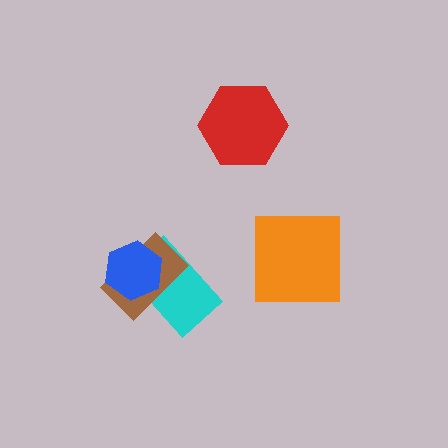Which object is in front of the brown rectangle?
The blue hexagon is in front of the brown rectangle.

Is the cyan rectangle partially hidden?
Yes, it is partially covered by another shape.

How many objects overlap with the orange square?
0 objects overlap with the orange square.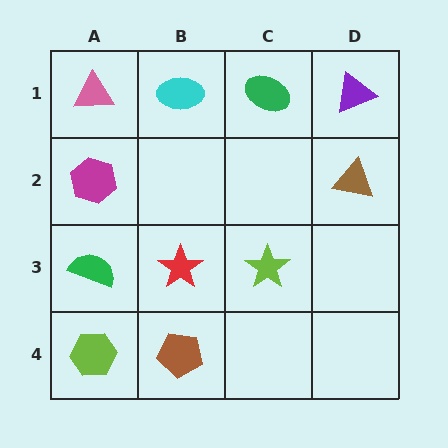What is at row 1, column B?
A cyan ellipse.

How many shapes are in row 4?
2 shapes.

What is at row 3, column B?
A red star.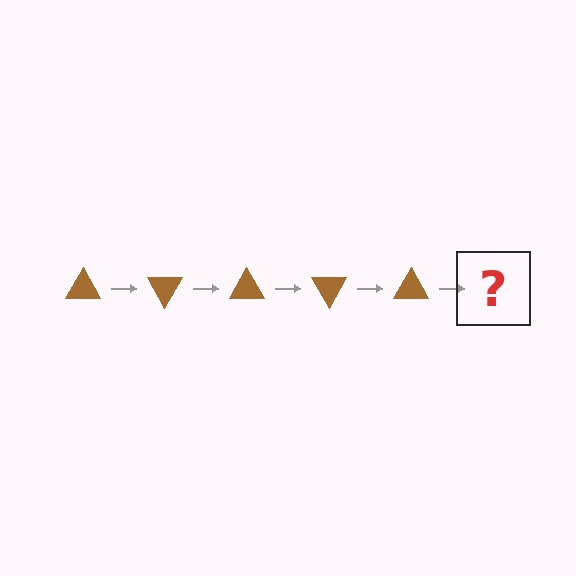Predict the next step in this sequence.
The next step is a brown triangle rotated 300 degrees.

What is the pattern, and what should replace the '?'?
The pattern is that the triangle rotates 60 degrees each step. The '?' should be a brown triangle rotated 300 degrees.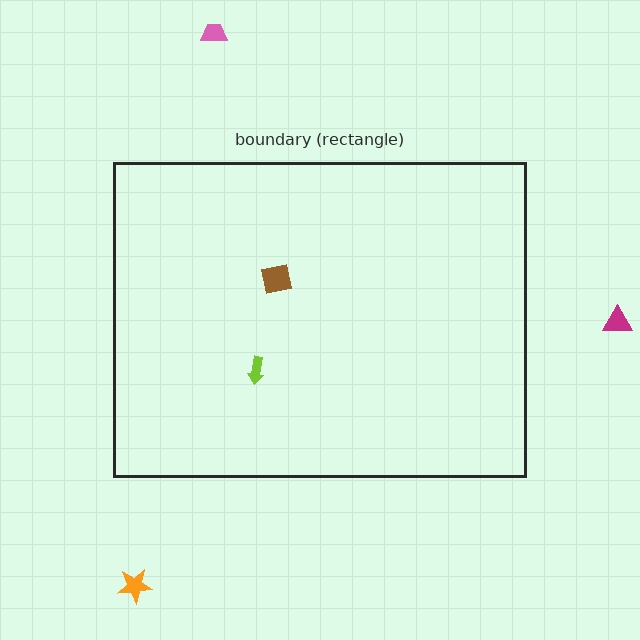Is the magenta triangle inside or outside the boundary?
Outside.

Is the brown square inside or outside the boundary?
Inside.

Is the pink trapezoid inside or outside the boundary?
Outside.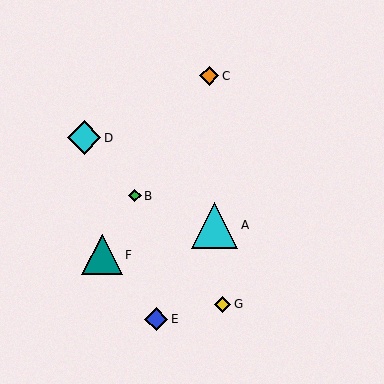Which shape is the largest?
The cyan triangle (labeled A) is the largest.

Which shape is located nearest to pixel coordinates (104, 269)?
The teal triangle (labeled F) at (102, 255) is nearest to that location.